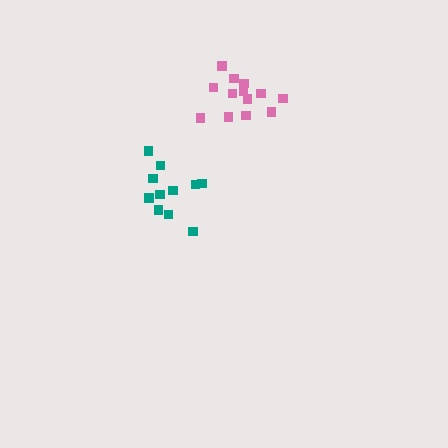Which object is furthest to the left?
The teal cluster is leftmost.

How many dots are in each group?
Group 1: 11 dots, Group 2: 13 dots (24 total).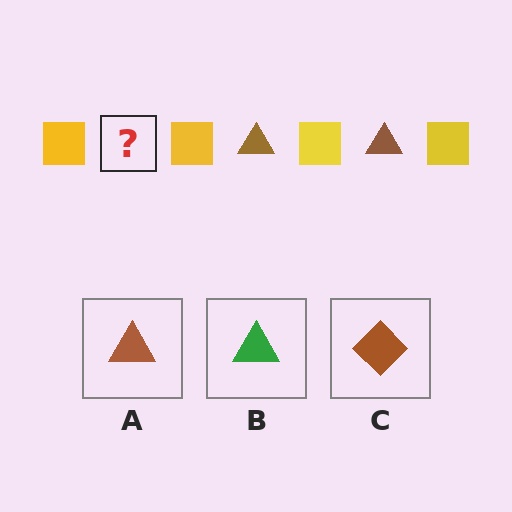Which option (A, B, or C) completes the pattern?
A.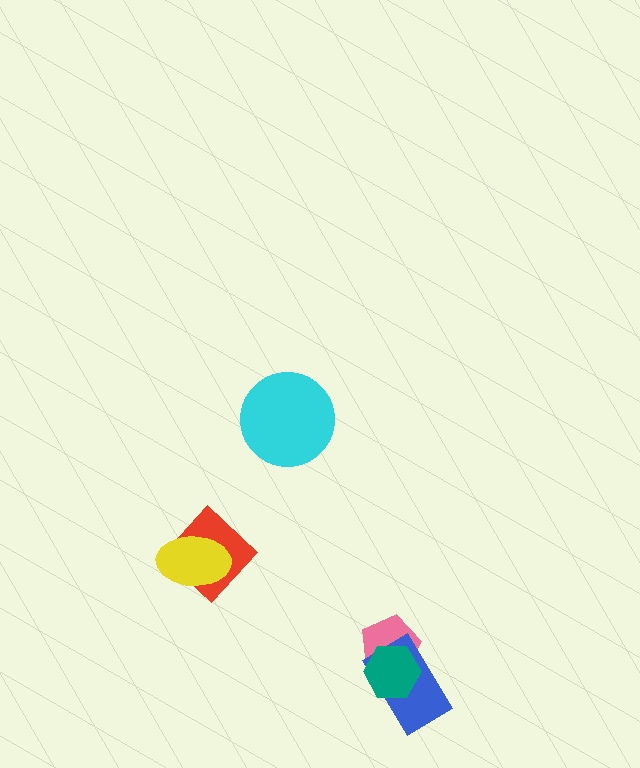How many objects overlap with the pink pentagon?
2 objects overlap with the pink pentagon.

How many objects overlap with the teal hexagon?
2 objects overlap with the teal hexagon.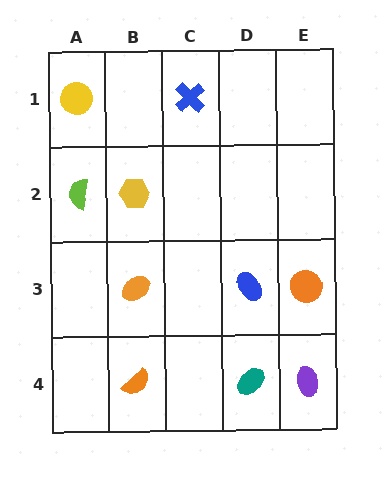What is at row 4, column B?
An orange semicircle.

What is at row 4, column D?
A teal ellipse.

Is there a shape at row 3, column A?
No, that cell is empty.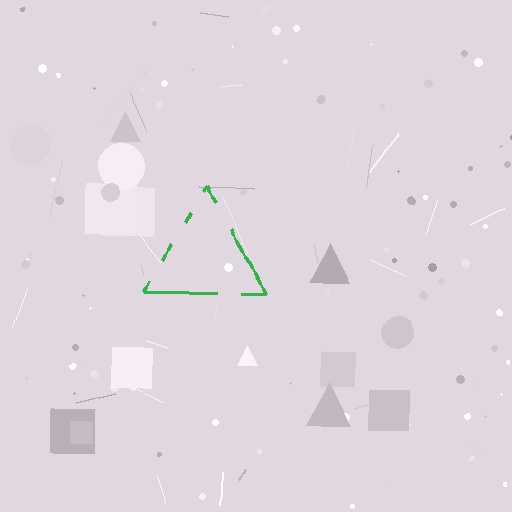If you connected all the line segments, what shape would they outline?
They would outline a triangle.